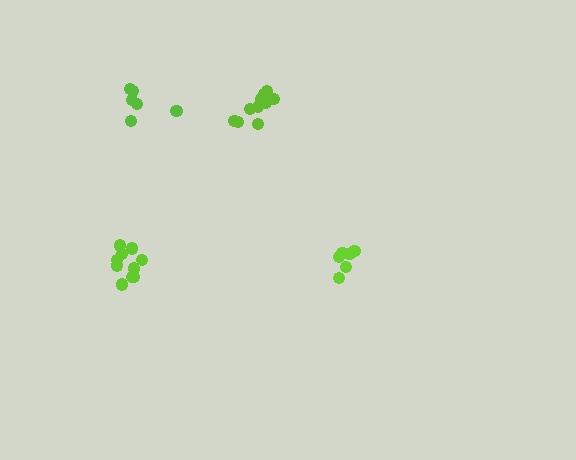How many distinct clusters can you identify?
There are 4 distinct clusters.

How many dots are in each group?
Group 1: 10 dots, Group 2: 6 dots, Group 3: 12 dots, Group 4: 6 dots (34 total).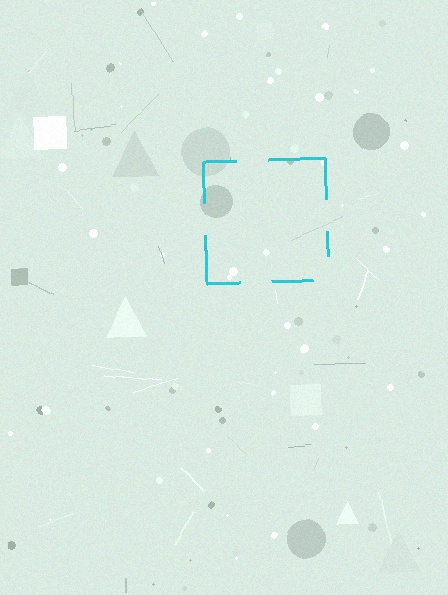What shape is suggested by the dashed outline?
The dashed outline suggests a square.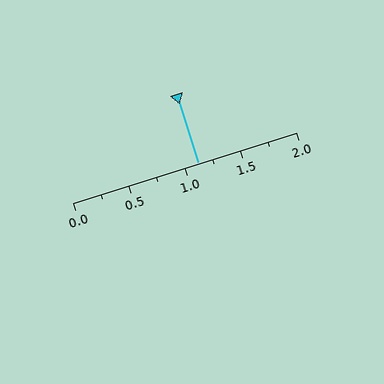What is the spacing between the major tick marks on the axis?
The major ticks are spaced 0.5 apart.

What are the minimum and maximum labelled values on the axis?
The axis runs from 0.0 to 2.0.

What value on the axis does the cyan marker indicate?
The marker indicates approximately 1.12.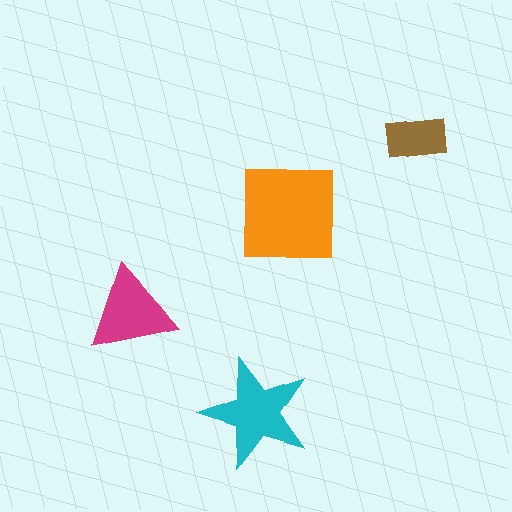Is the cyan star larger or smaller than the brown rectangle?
Larger.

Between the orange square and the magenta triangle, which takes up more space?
The orange square.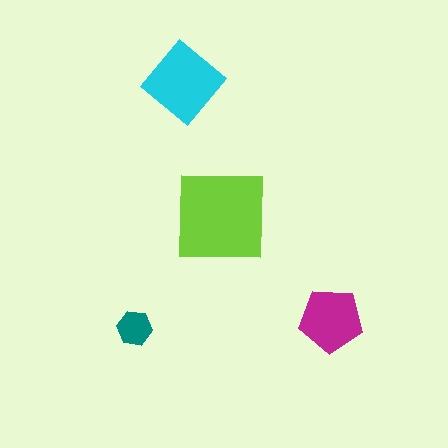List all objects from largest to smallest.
The lime square, the cyan diamond, the magenta pentagon, the teal hexagon.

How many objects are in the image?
There are 4 objects in the image.